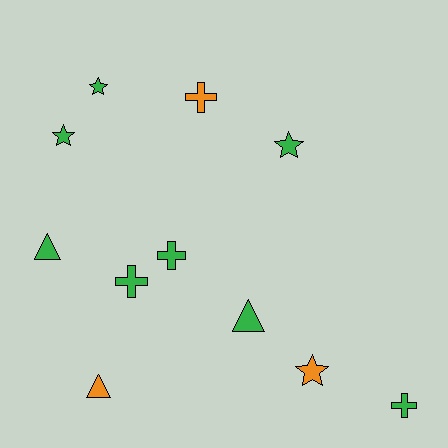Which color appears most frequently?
Green, with 8 objects.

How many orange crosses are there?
There is 1 orange cross.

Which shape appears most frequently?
Star, with 4 objects.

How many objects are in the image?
There are 11 objects.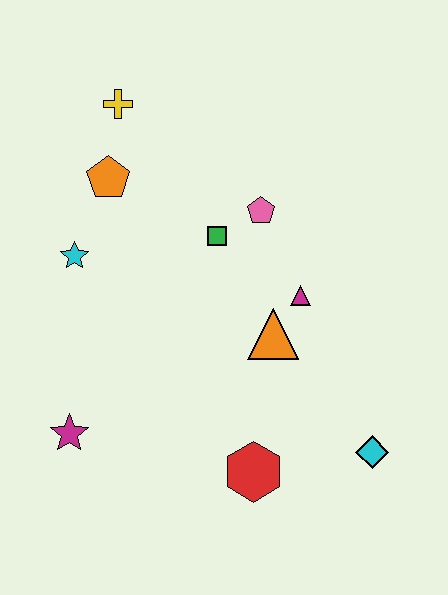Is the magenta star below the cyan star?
Yes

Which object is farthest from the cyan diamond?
The yellow cross is farthest from the cyan diamond.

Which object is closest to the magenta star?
The cyan star is closest to the magenta star.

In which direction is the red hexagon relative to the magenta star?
The red hexagon is to the right of the magenta star.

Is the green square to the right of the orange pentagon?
Yes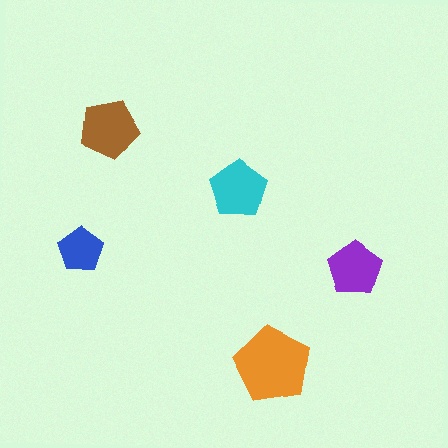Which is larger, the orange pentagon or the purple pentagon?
The orange one.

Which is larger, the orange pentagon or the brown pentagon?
The orange one.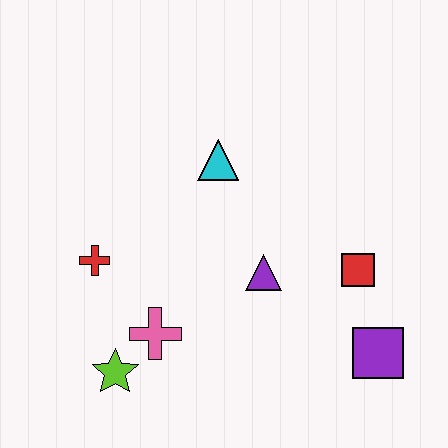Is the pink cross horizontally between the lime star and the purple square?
Yes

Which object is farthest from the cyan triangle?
The purple square is farthest from the cyan triangle.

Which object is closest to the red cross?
The pink cross is closest to the red cross.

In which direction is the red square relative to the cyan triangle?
The red square is to the right of the cyan triangle.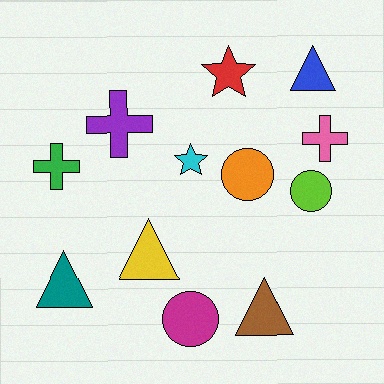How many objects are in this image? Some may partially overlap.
There are 12 objects.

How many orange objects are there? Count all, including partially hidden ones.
There is 1 orange object.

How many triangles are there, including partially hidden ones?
There are 4 triangles.